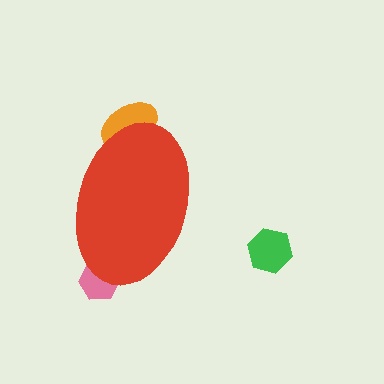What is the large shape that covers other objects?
A red ellipse.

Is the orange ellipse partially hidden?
Yes, the orange ellipse is partially hidden behind the red ellipse.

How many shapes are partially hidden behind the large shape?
2 shapes are partially hidden.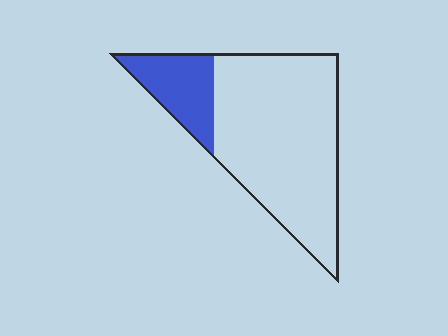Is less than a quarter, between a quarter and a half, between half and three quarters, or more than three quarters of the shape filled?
Less than a quarter.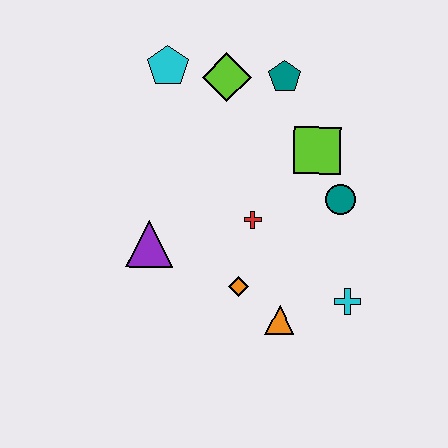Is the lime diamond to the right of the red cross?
No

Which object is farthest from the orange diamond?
The cyan pentagon is farthest from the orange diamond.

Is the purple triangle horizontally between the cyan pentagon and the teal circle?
No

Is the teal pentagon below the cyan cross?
No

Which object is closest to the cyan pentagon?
The lime diamond is closest to the cyan pentagon.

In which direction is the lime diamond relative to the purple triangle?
The lime diamond is above the purple triangle.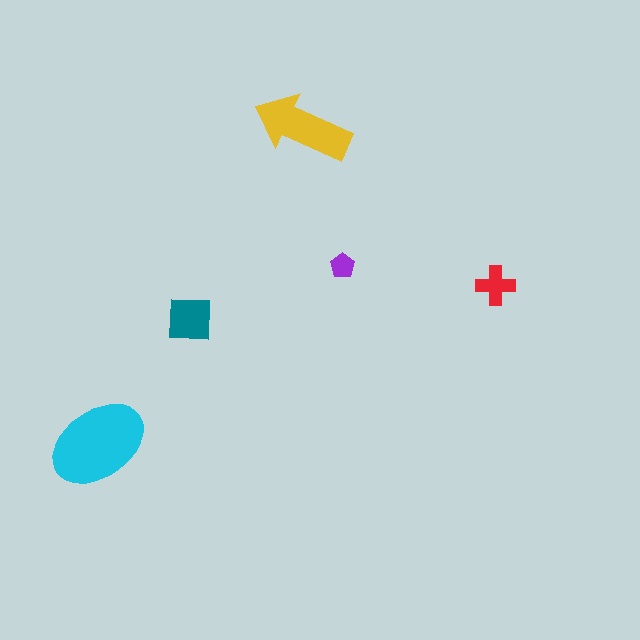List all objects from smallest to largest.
The purple pentagon, the red cross, the teal square, the yellow arrow, the cyan ellipse.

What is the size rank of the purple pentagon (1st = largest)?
5th.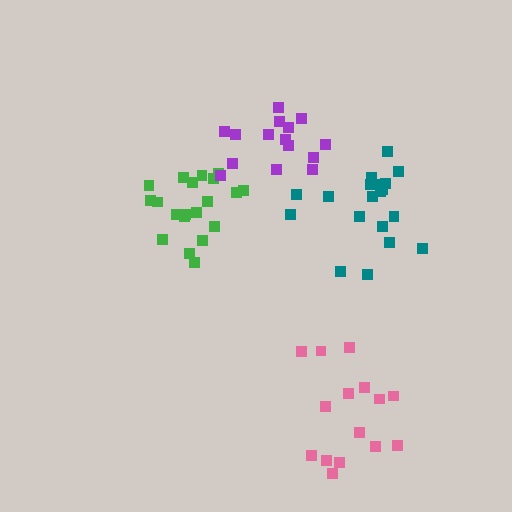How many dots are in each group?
Group 1: 20 dots, Group 2: 20 dots, Group 3: 15 dots, Group 4: 15 dots (70 total).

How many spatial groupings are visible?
There are 4 spatial groupings.